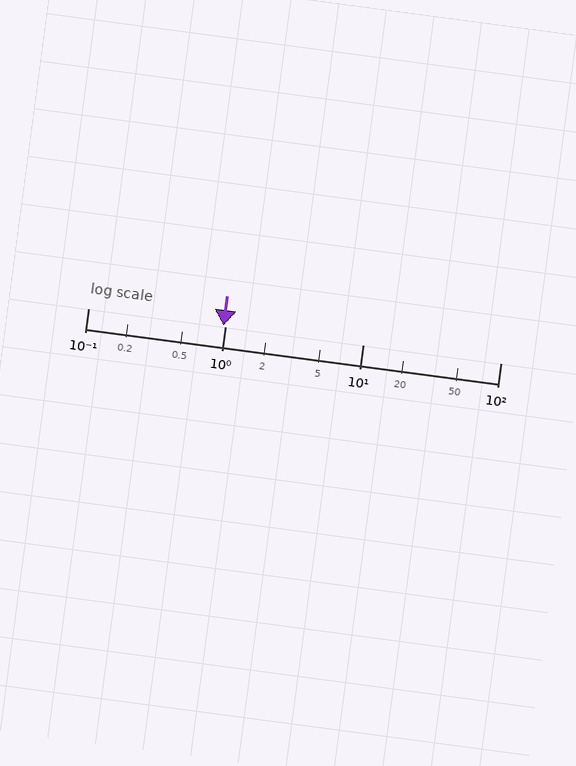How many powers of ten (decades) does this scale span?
The scale spans 3 decades, from 0.1 to 100.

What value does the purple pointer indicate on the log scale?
The pointer indicates approximately 0.96.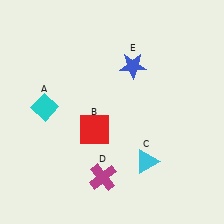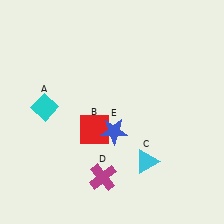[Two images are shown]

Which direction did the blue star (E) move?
The blue star (E) moved down.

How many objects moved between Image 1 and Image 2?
1 object moved between the two images.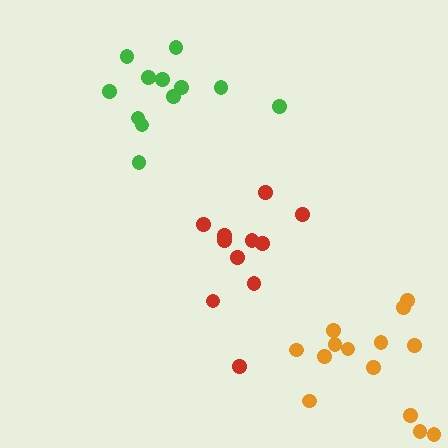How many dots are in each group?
Group 1: 12 dots, Group 2: 14 dots, Group 3: 12 dots (38 total).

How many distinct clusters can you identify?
There are 3 distinct clusters.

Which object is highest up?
The green cluster is topmost.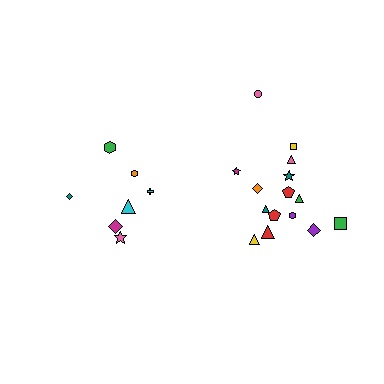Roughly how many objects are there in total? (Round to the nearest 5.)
Roughly 20 objects in total.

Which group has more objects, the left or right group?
The right group.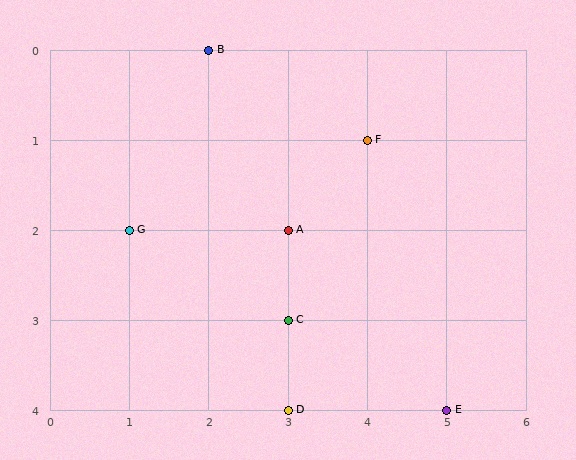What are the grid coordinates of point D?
Point D is at grid coordinates (3, 4).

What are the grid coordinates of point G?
Point G is at grid coordinates (1, 2).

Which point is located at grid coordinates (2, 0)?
Point B is at (2, 0).